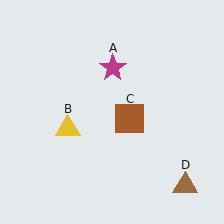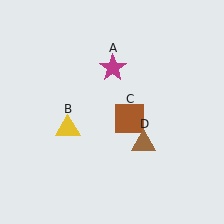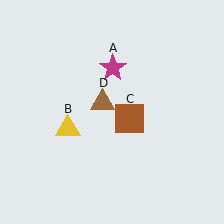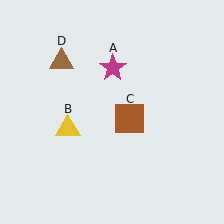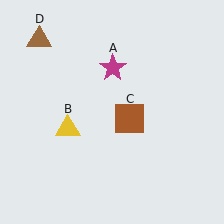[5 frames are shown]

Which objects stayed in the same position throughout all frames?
Magenta star (object A) and yellow triangle (object B) and brown square (object C) remained stationary.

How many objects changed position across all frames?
1 object changed position: brown triangle (object D).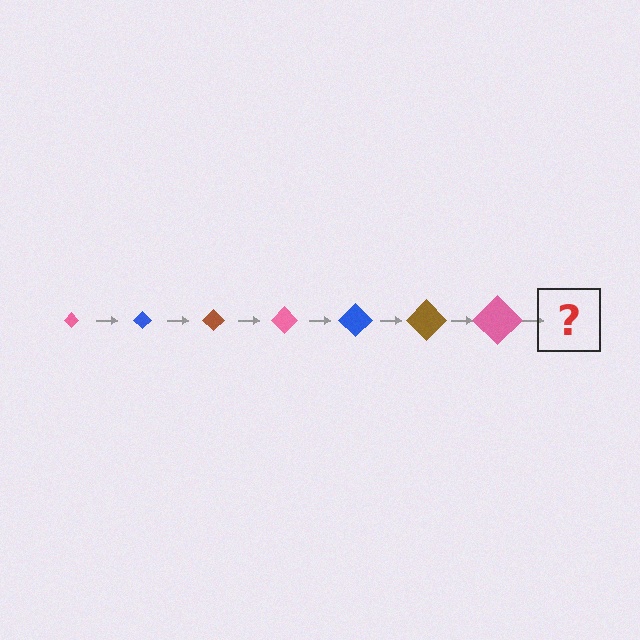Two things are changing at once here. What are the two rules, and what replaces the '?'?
The two rules are that the diamond grows larger each step and the color cycles through pink, blue, and brown. The '?' should be a blue diamond, larger than the previous one.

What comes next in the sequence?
The next element should be a blue diamond, larger than the previous one.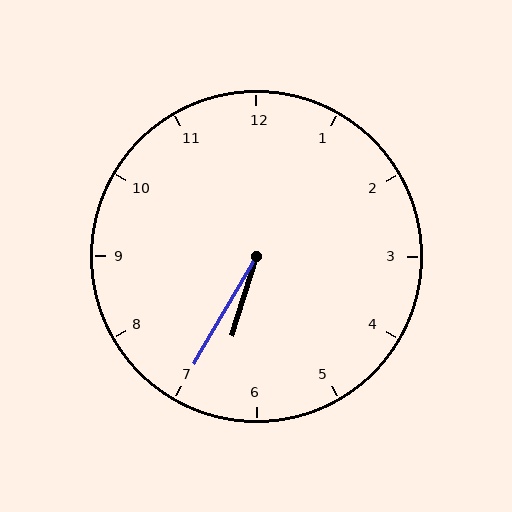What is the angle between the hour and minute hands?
Approximately 12 degrees.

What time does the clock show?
6:35.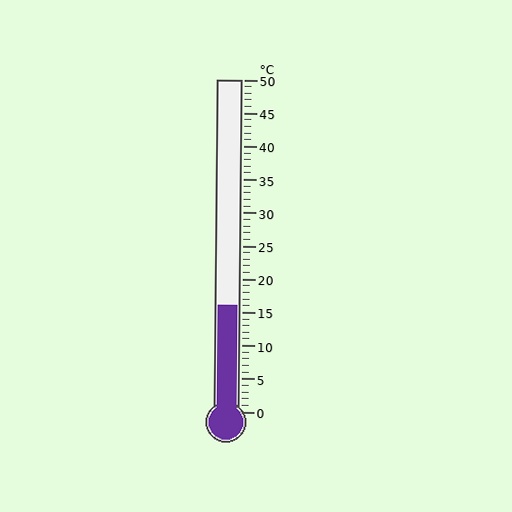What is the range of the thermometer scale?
The thermometer scale ranges from 0°C to 50°C.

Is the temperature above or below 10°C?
The temperature is above 10°C.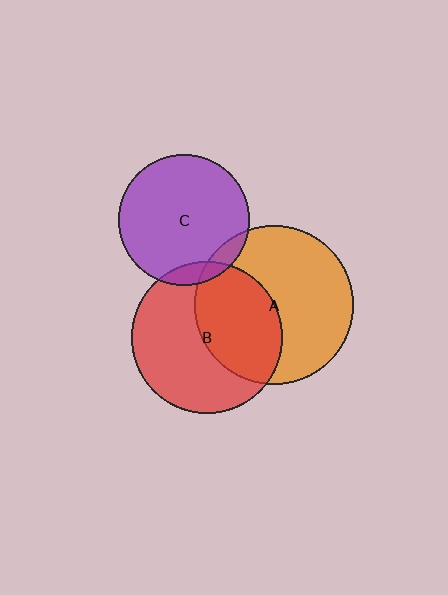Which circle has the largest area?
Circle A (orange).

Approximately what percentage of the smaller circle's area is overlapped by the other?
Approximately 10%.